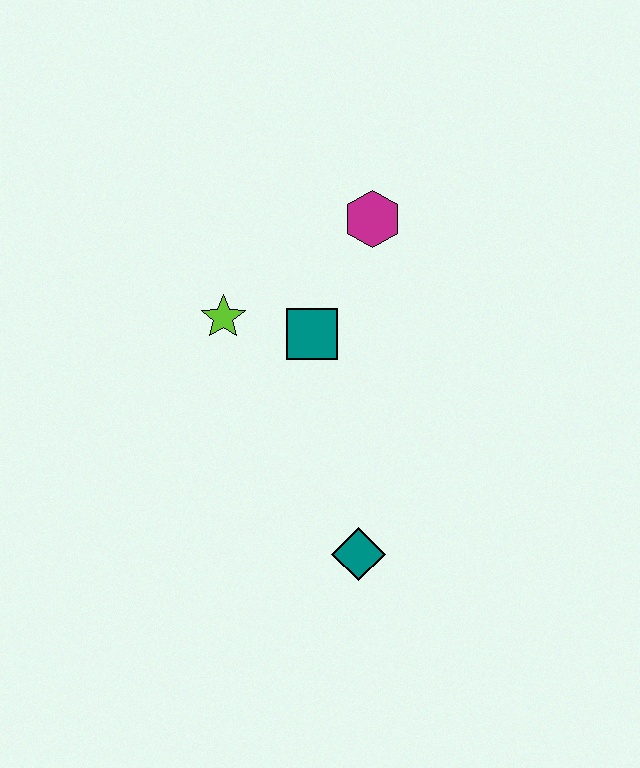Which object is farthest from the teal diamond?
The magenta hexagon is farthest from the teal diamond.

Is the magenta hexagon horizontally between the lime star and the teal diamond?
No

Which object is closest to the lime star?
The teal square is closest to the lime star.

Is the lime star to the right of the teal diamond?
No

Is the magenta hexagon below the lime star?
No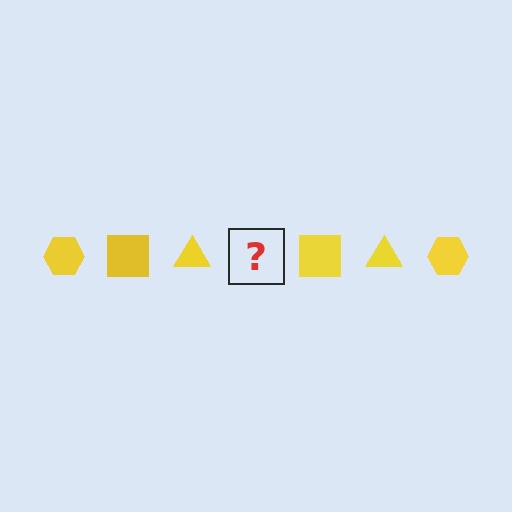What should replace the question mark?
The question mark should be replaced with a yellow hexagon.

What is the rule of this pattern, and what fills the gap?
The rule is that the pattern cycles through hexagon, square, triangle shapes in yellow. The gap should be filled with a yellow hexagon.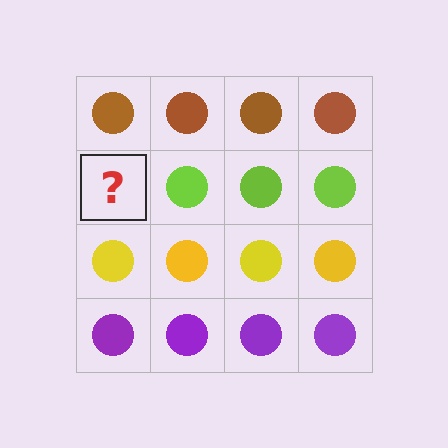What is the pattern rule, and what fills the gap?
The rule is that each row has a consistent color. The gap should be filled with a lime circle.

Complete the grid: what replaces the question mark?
The question mark should be replaced with a lime circle.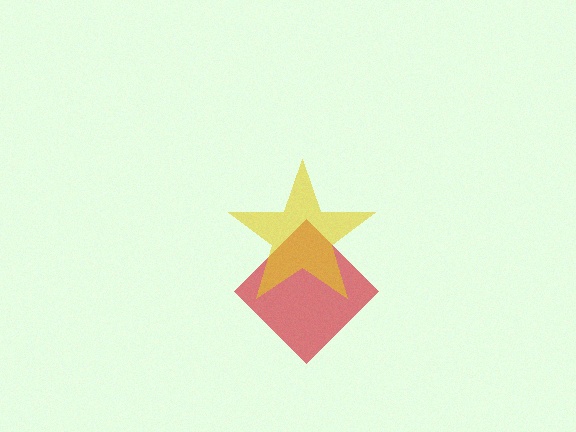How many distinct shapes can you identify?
There are 2 distinct shapes: a red diamond, a yellow star.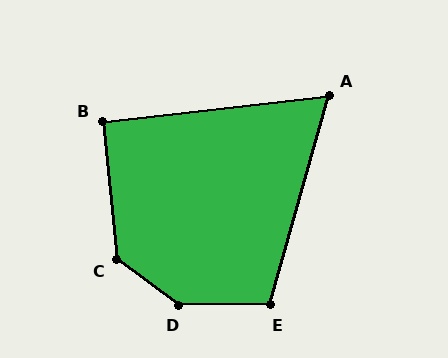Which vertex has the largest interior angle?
D, at approximately 143 degrees.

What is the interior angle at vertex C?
Approximately 132 degrees (obtuse).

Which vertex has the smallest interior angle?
A, at approximately 68 degrees.